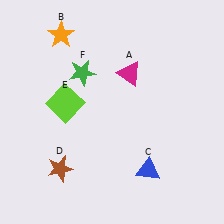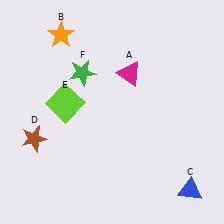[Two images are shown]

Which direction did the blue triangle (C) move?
The blue triangle (C) moved right.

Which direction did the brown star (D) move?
The brown star (D) moved up.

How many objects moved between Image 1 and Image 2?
2 objects moved between the two images.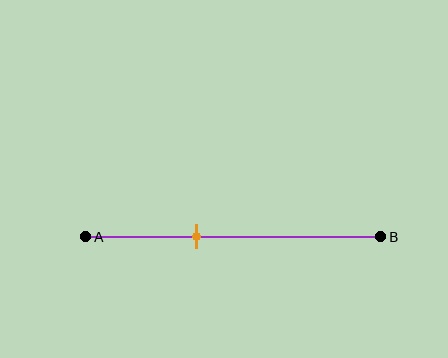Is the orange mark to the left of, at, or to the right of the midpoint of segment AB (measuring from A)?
The orange mark is to the left of the midpoint of segment AB.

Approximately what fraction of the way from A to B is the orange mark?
The orange mark is approximately 40% of the way from A to B.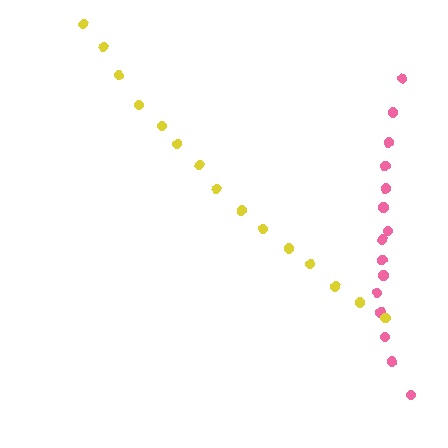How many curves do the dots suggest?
There are 2 distinct paths.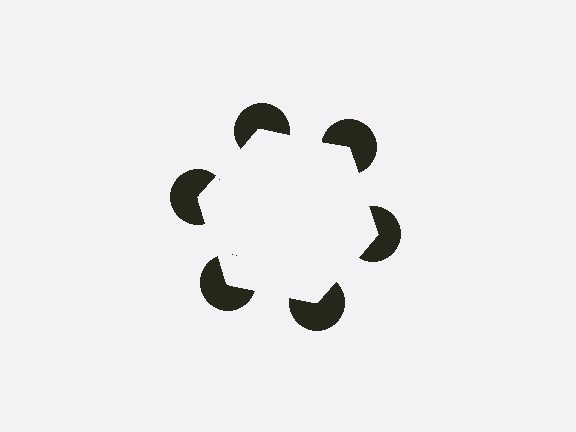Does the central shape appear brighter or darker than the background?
It typically appears slightly brighter than the background, even though no actual brightness change is drawn.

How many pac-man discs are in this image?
There are 6 — one at each vertex of the illusory hexagon.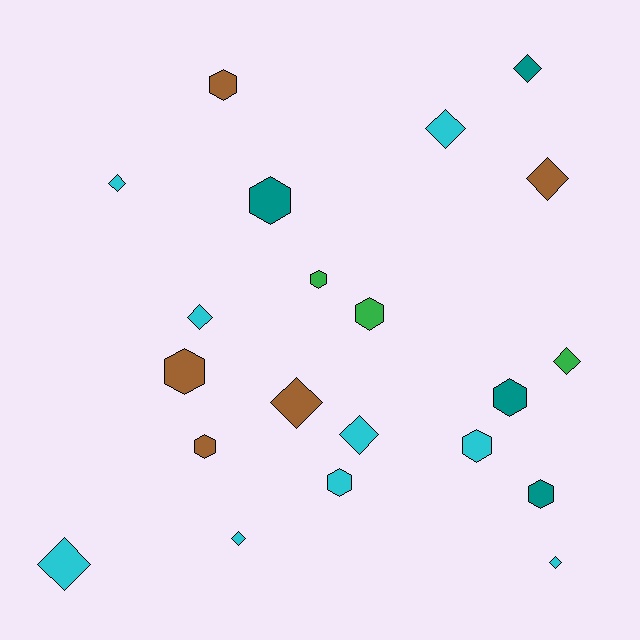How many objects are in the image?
There are 21 objects.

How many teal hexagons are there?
There are 3 teal hexagons.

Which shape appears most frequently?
Diamond, with 11 objects.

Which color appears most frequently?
Cyan, with 9 objects.